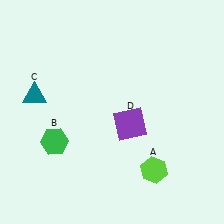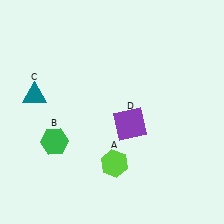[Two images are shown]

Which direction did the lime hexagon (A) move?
The lime hexagon (A) moved left.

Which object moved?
The lime hexagon (A) moved left.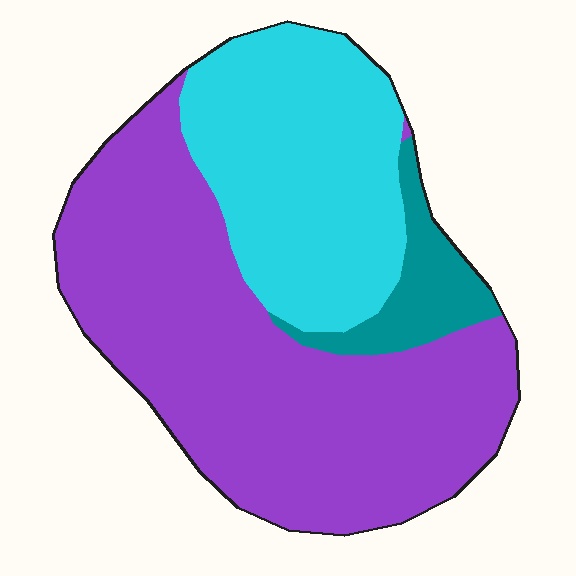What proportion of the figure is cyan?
Cyan covers around 35% of the figure.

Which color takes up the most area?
Purple, at roughly 60%.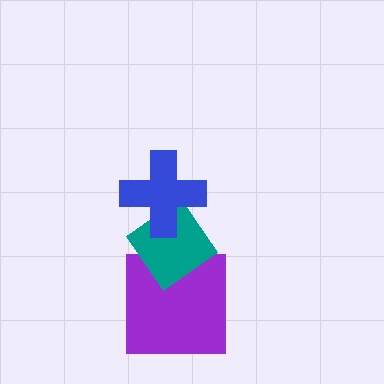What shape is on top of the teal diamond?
The blue cross is on top of the teal diamond.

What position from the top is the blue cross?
The blue cross is 1st from the top.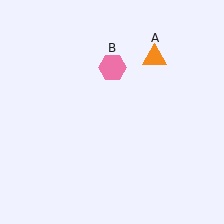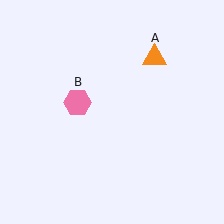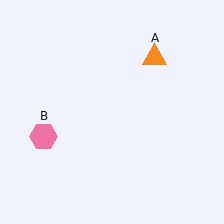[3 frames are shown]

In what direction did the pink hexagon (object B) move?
The pink hexagon (object B) moved down and to the left.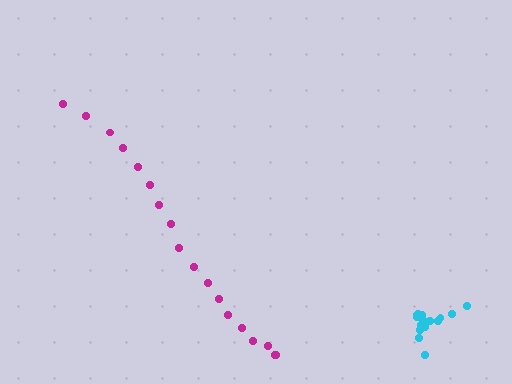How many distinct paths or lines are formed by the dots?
There are 2 distinct paths.